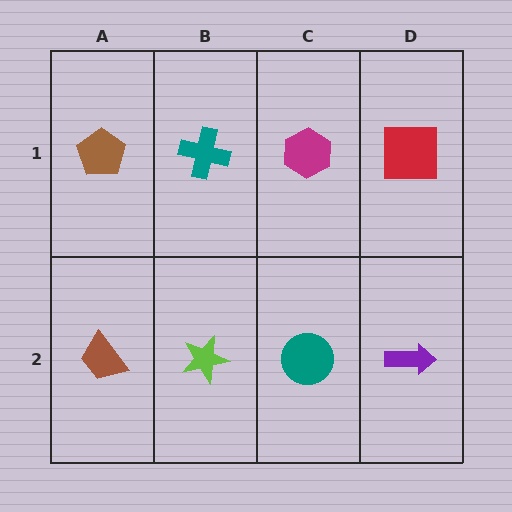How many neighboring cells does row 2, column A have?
2.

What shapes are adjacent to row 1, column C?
A teal circle (row 2, column C), a teal cross (row 1, column B), a red square (row 1, column D).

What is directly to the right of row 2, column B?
A teal circle.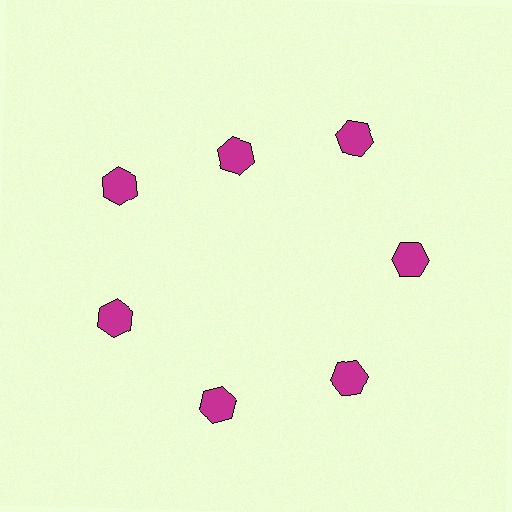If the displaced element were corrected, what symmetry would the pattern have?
It would have 7-fold rotational symmetry — the pattern would map onto itself every 51 degrees.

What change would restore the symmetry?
The symmetry would be restored by moving it outward, back onto the ring so that all 7 hexagons sit at equal angles and equal distance from the center.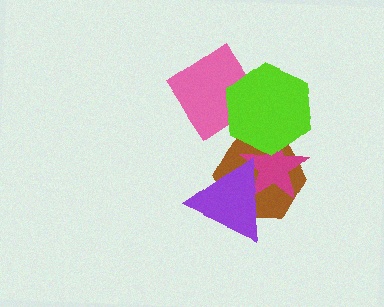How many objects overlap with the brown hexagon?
3 objects overlap with the brown hexagon.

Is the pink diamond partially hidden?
Yes, it is partially covered by another shape.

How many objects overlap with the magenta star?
3 objects overlap with the magenta star.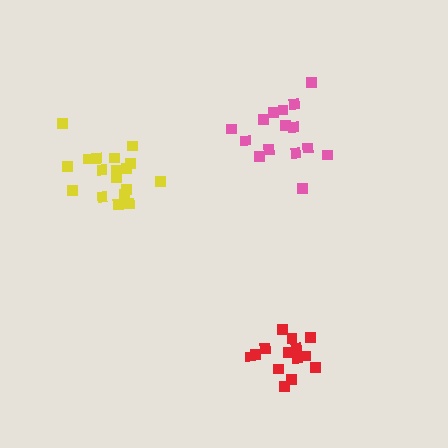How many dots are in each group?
Group 1: 18 dots, Group 2: 15 dots, Group 3: 14 dots (47 total).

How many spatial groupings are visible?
There are 3 spatial groupings.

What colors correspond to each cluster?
The clusters are colored: yellow, pink, red.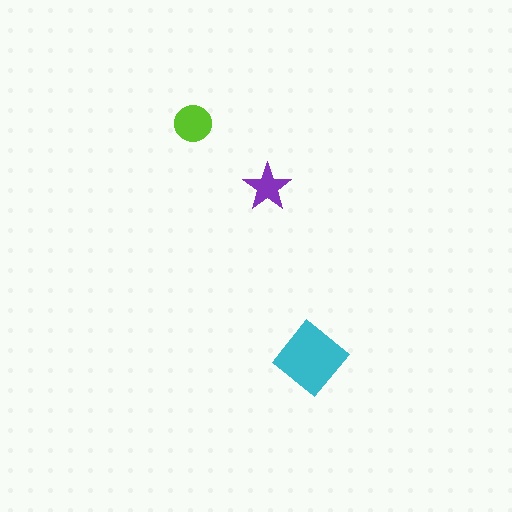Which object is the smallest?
The purple star.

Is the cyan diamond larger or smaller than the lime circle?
Larger.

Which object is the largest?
The cyan diamond.